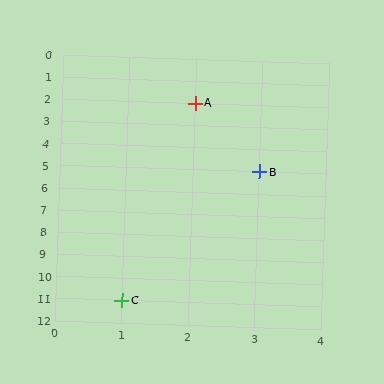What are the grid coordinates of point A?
Point A is at grid coordinates (2, 2).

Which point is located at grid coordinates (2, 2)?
Point A is at (2, 2).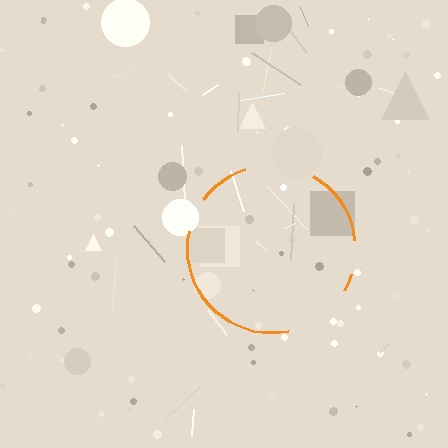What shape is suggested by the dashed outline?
The dashed outline suggests a circle.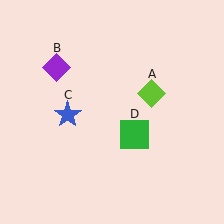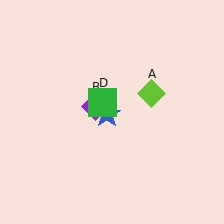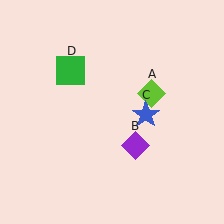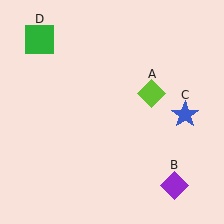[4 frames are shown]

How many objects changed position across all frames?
3 objects changed position: purple diamond (object B), blue star (object C), green square (object D).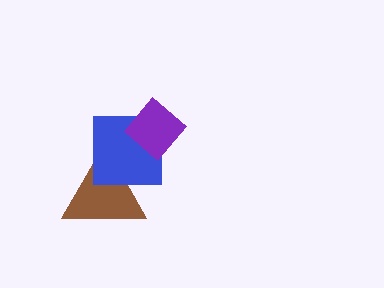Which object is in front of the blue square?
The purple diamond is in front of the blue square.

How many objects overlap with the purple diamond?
1 object overlaps with the purple diamond.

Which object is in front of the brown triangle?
The blue square is in front of the brown triangle.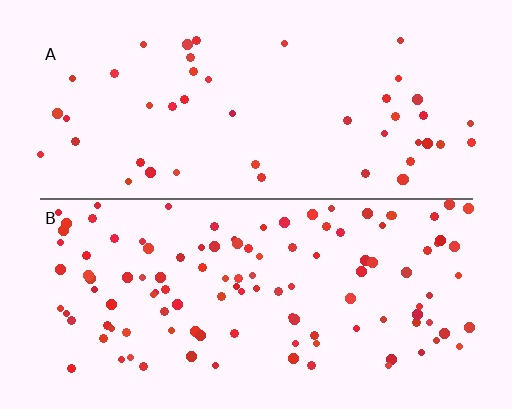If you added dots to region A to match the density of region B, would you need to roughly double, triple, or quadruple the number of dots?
Approximately double.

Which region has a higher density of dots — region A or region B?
B (the bottom).